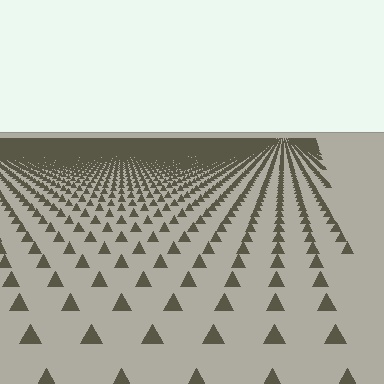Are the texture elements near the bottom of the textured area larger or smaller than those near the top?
Larger. Near the bottom, elements are closer to the viewer and appear at a bigger on-screen size.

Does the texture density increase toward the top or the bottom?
Density increases toward the top.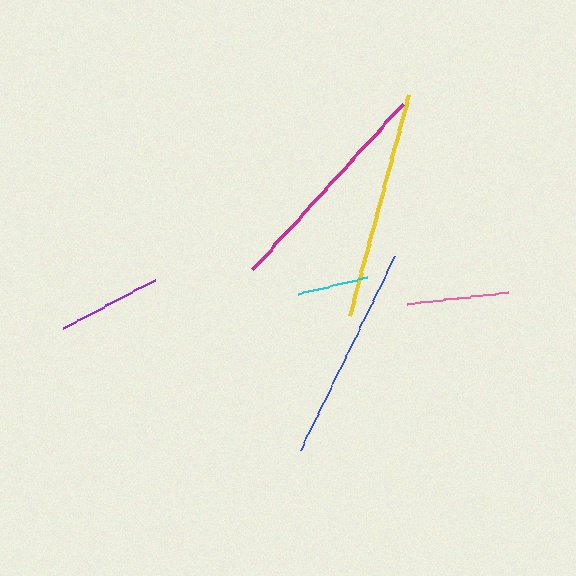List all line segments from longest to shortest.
From longest to shortest: yellow, magenta, blue, purple, pink, cyan.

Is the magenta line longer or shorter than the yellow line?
The yellow line is longer than the magenta line.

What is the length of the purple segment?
The purple segment is approximately 103 pixels long.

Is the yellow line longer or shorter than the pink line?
The yellow line is longer than the pink line.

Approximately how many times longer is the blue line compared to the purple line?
The blue line is approximately 2.1 times the length of the purple line.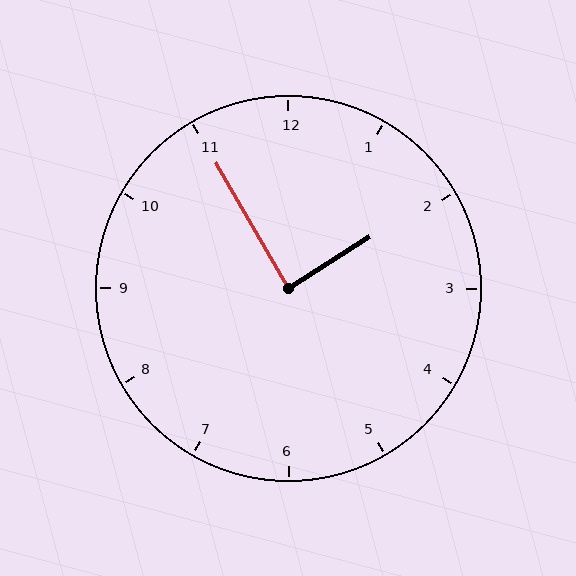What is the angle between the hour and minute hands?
Approximately 88 degrees.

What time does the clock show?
1:55.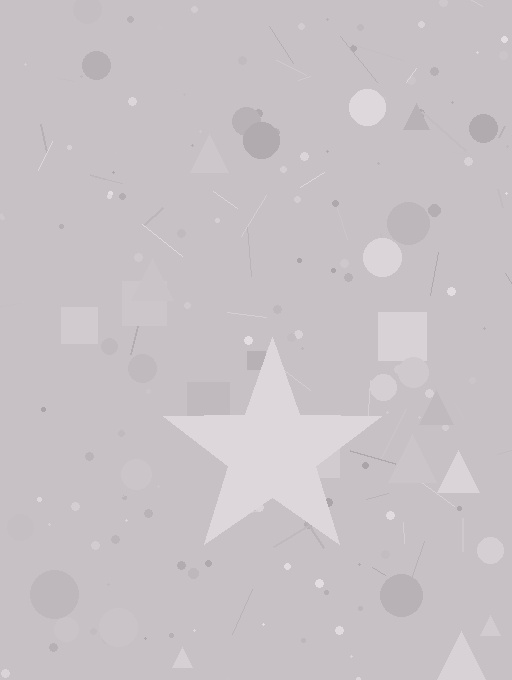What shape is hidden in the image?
A star is hidden in the image.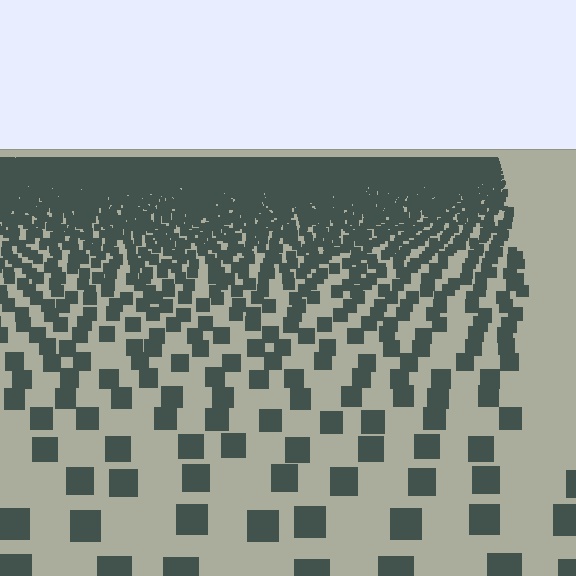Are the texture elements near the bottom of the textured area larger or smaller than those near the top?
Larger. Near the bottom, elements are closer to the viewer and appear at a bigger on-screen size.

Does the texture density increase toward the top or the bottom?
Density increases toward the top.